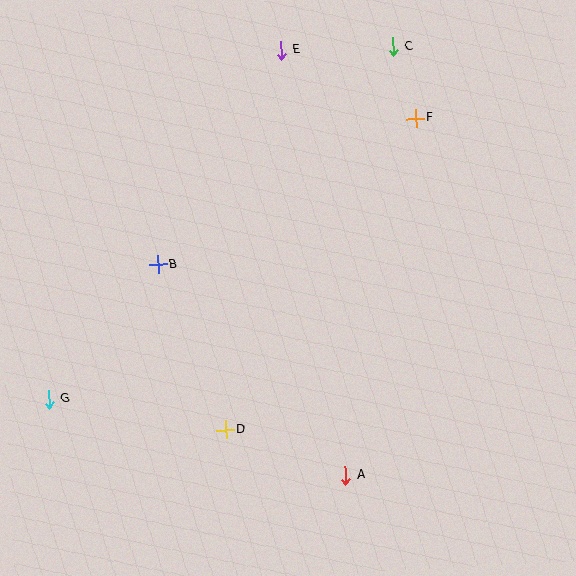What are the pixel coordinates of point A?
Point A is at (346, 476).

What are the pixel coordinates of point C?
Point C is at (393, 47).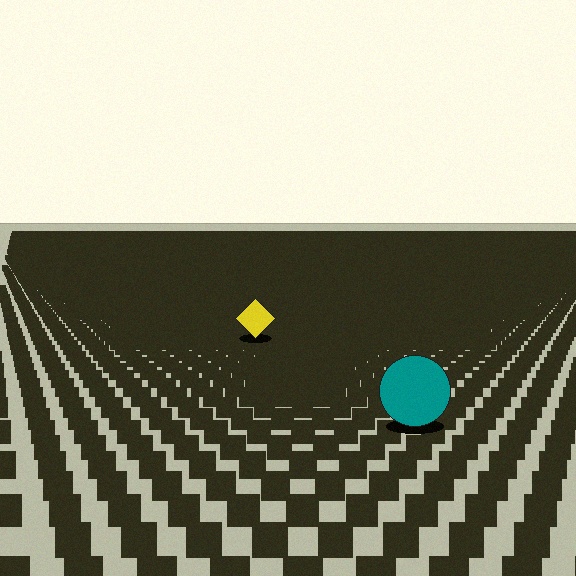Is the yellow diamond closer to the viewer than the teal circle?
No. The teal circle is closer — you can tell from the texture gradient: the ground texture is coarser near it.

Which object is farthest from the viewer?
The yellow diamond is farthest from the viewer. It appears smaller and the ground texture around it is denser.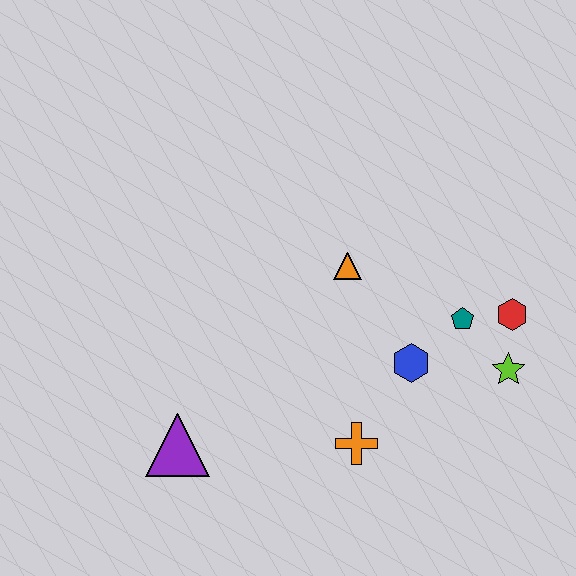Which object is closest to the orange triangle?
The blue hexagon is closest to the orange triangle.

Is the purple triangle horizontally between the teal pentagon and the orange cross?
No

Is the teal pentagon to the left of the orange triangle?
No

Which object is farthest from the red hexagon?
The purple triangle is farthest from the red hexagon.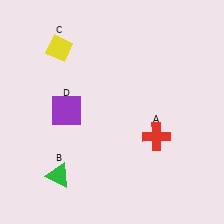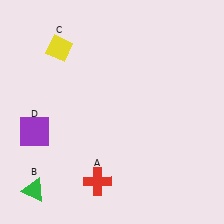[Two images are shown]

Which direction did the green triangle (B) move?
The green triangle (B) moved left.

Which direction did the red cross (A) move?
The red cross (A) moved left.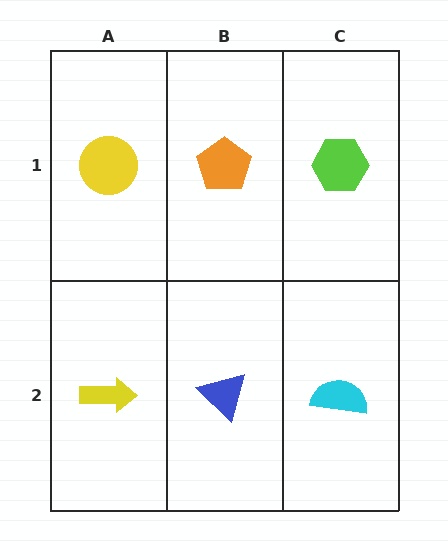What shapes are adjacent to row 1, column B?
A blue triangle (row 2, column B), a yellow circle (row 1, column A), a lime hexagon (row 1, column C).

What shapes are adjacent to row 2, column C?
A lime hexagon (row 1, column C), a blue triangle (row 2, column B).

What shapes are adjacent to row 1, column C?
A cyan semicircle (row 2, column C), an orange pentagon (row 1, column B).